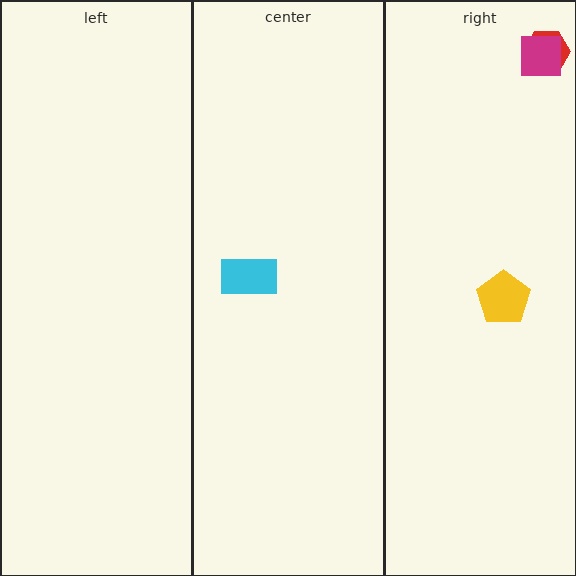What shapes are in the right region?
The red hexagon, the magenta square, the yellow pentagon.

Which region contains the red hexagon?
The right region.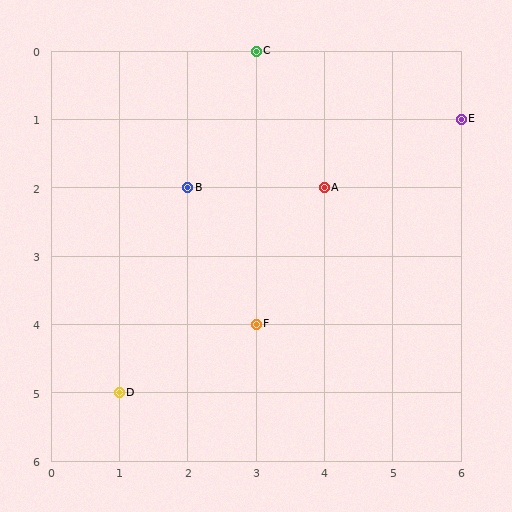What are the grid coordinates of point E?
Point E is at grid coordinates (6, 1).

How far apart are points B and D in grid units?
Points B and D are 1 column and 3 rows apart (about 3.2 grid units diagonally).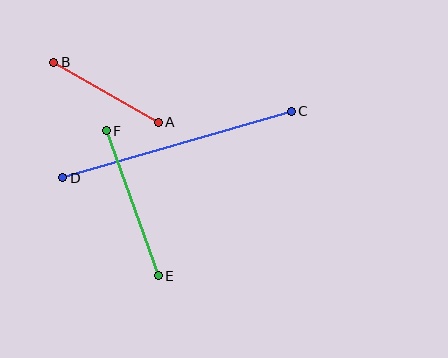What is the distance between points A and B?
The distance is approximately 120 pixels.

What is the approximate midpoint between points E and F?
The midpoint is at approximately (132, 203) pixels.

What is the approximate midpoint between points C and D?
The midpoint is at approximately (177, 145) pixels.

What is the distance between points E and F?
The distance is approximately 154 pixels.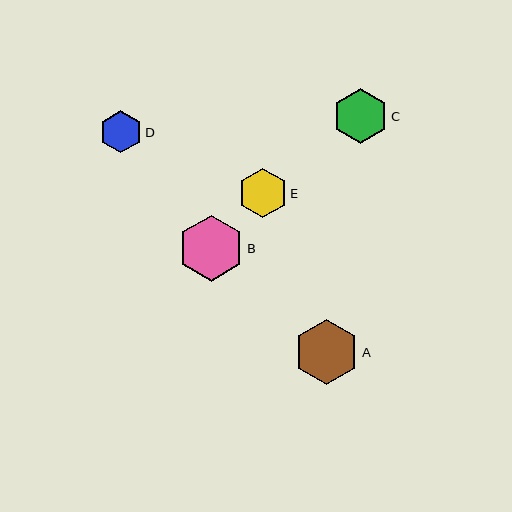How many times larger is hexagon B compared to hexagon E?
Hexagon B is approximately 1.3 times the size of hexagon E.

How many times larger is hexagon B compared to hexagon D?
Hexagon B is approximately 1.6 times the size of hexagon D.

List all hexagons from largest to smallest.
From largest to smallest: B, A, C, E, D.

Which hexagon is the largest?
Hexagon B is the largest with a size of approximately 66 pixels.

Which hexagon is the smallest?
Hexagon D is the smallest with a size of approximately 42 pixels.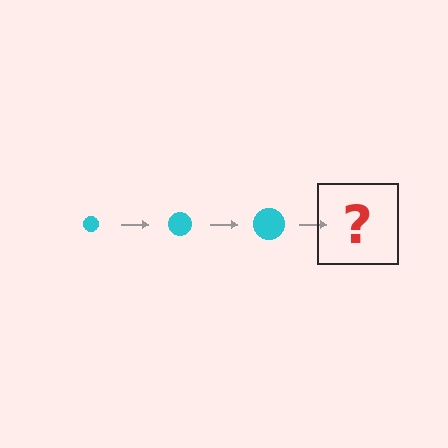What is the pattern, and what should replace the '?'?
The pattern is that the circle gets progressively larger each step. The '?' should be a cyan circle, larger than the previous one.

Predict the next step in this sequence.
The next step is a cyan circle, larger than the previous one.